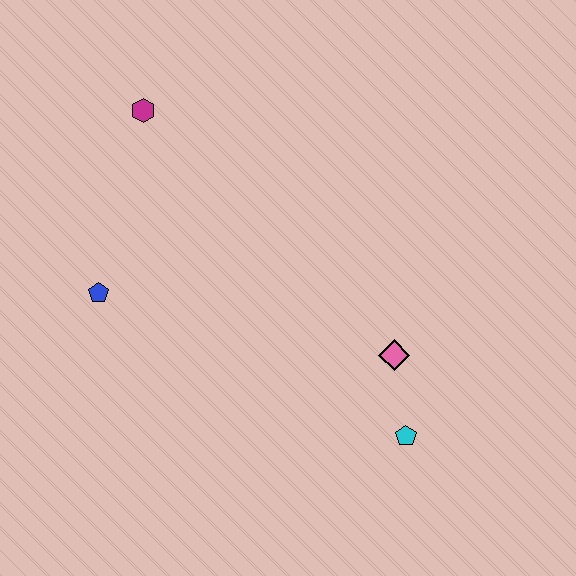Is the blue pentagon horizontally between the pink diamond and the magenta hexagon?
No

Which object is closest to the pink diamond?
The cyan pentagon is closest to the pink diamond.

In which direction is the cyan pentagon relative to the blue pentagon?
The cyan pentagon is to the right of the blue pentagon.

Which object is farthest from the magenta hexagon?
The cyan pentagon is farthest from the magenta hexagon.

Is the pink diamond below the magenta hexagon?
Yes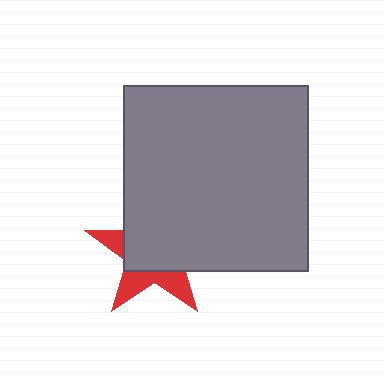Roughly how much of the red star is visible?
A small part of it is visible (roughly 37%).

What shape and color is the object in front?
The object in front is a gray square.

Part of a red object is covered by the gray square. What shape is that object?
It is a star.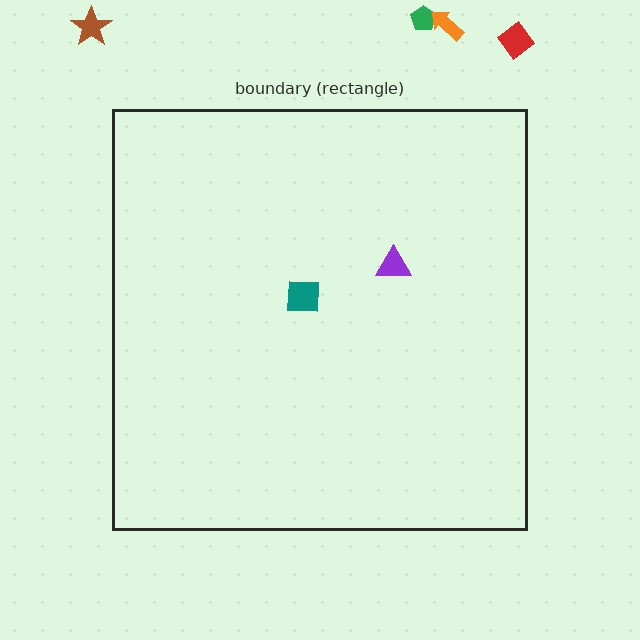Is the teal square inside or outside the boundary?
Inside.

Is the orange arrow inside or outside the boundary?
Outside.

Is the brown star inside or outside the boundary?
Outside.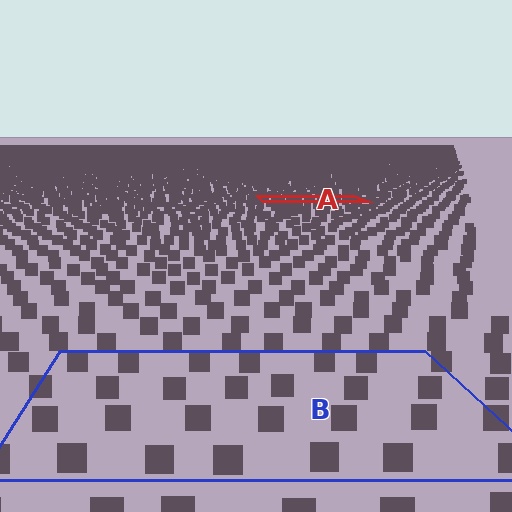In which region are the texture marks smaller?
The texture marks are smaller in region A, because it is farther away.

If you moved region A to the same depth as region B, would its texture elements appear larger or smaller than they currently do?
They would appear larger. At a closer depth, the same texture elements are projected at a bigger on-screen size.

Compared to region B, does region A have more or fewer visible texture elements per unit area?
Region A has more texture elements per unit area — they are packed more densely because it is farther away.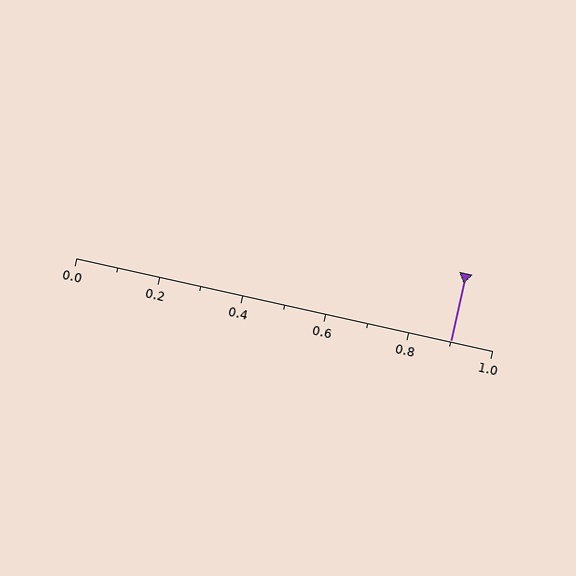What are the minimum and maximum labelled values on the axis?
The axis runs from 0.0 to 1.0.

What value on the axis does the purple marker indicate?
The marker indicates approximately 0.9.